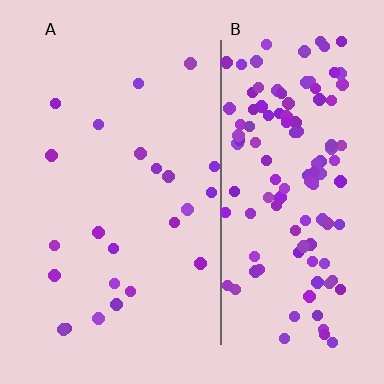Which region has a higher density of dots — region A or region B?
B (the right).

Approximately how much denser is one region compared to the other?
Approximately 5.5× — region B over region A.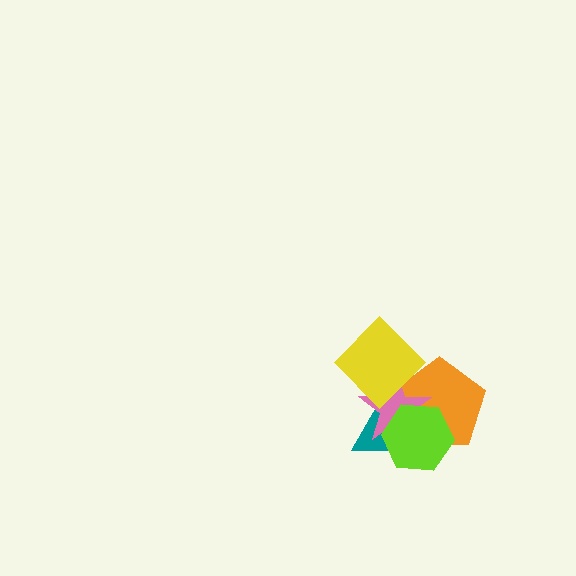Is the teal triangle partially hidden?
Yes, it is partially covered by another shape.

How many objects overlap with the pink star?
4 objects overlap with the pink star.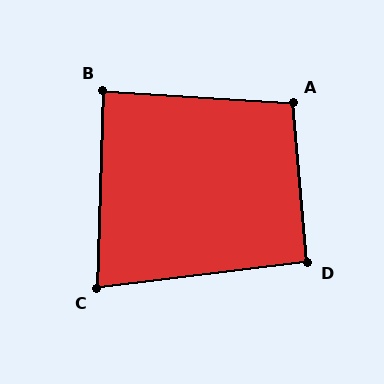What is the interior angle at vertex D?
Approximately 92 degrees (approximately right).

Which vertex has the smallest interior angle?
C, at approximately 81 degrees.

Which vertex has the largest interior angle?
A, at approximately 99 degrees.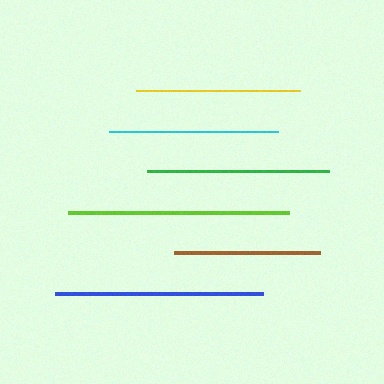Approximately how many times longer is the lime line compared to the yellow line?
The lime line is approximately 1.4 times the length of the yellow line.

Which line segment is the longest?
The lime line is the longest at approximately 221 pixels.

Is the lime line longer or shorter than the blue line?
The lime line is longer than the blue line.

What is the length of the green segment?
The green segment is approximately 181 pixels long.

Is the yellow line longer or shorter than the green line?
The green line is longer than the yellow line.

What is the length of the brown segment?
The brown segment is approximately 145 pixels long.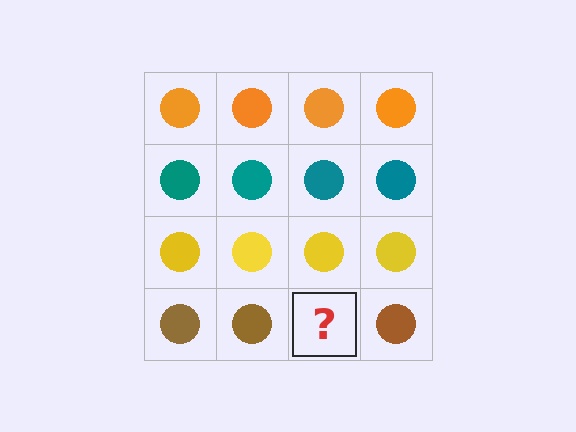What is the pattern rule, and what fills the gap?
The rule is that each row has a consistent color. The gap should be filled with a brown circle.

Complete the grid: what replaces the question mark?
The question mark should be replaced with a brown circle.